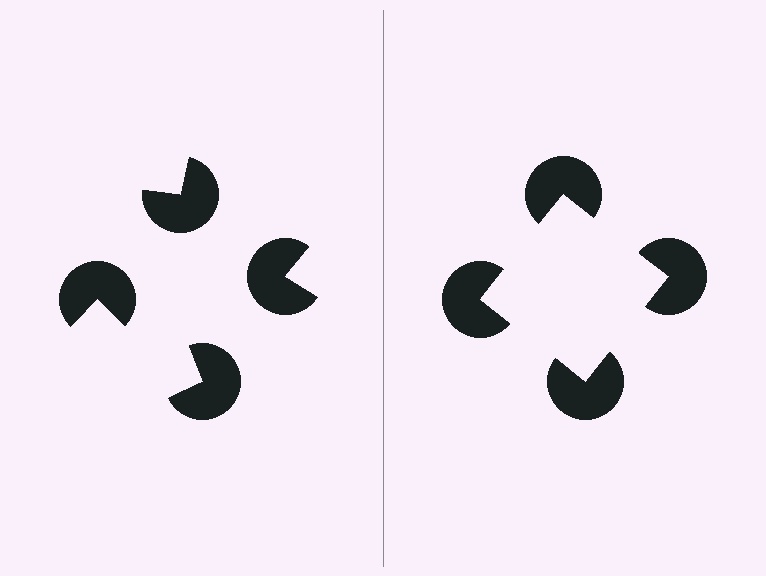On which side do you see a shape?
An illusory square appears on the right side. On the left side the wedge cuts are rotated, so no coherent shape forms.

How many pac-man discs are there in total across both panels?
8 — 4 on each side.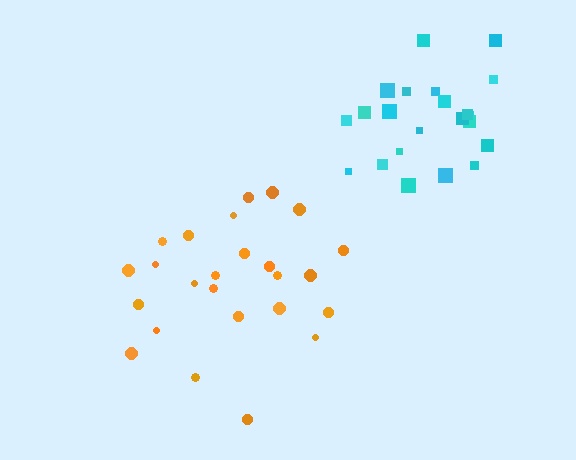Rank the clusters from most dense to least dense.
cyan, orange.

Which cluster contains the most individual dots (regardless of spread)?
Orange (25).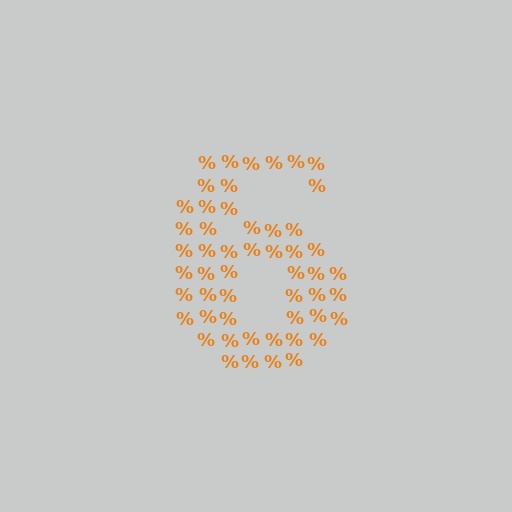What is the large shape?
The large shape is the digit 6.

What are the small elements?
The small elements are percent signs.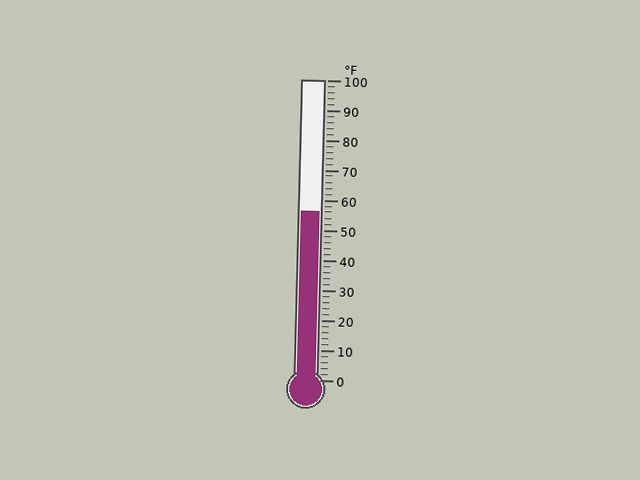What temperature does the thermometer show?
The thermometer shows approximately 56°F.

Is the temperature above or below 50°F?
The temperature is above 50°F.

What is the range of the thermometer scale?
The thermometer scale ranges from 0°F to 100°F.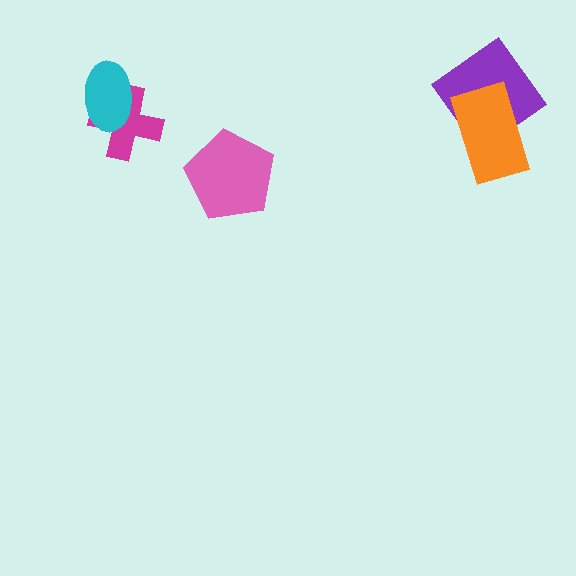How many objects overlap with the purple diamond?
1 object overlaps with the purple diamond.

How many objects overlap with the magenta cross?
1 object overlaps with the magenta cross.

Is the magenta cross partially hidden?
Yes, it is partially covered by another shape.